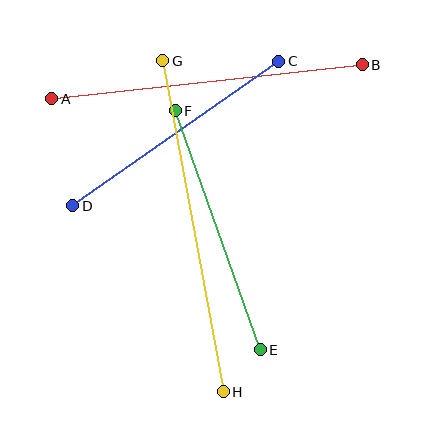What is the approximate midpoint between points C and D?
The midpoint is at approximately (176, 134) pixels.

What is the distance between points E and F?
The distance is approximately 254 pixels.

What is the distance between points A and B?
The distance is approximately 313 pixels.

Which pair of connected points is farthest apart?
Points G and H are farthest apart.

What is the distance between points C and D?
The distance is approximately 251 pixels.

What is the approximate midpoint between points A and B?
The midpoint is at approximately (207, 82) pixels.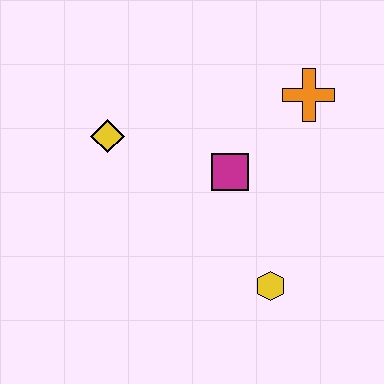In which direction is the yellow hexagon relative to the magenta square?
The yellow hexagon is below the magenta square.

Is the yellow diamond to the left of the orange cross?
Yes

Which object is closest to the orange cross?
The magenta square is closest to the orange cross.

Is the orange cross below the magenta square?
No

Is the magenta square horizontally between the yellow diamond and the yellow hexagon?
Yes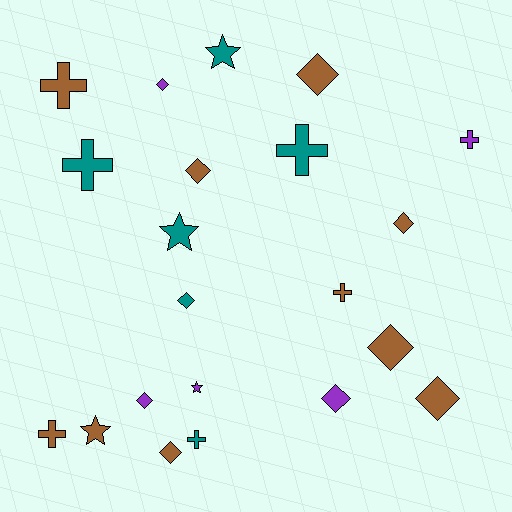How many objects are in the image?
There are 21 objects.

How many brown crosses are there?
There are 3 brown crosses.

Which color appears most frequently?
Brown, with 10 objects.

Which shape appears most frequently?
Diamond, with 10 objects.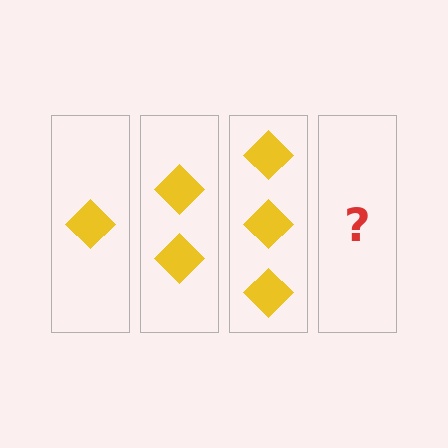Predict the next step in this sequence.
The next step is 4 diamonds.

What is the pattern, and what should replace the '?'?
The pattern is that each step adds one more diamond. The '?' should be 4 diamonds.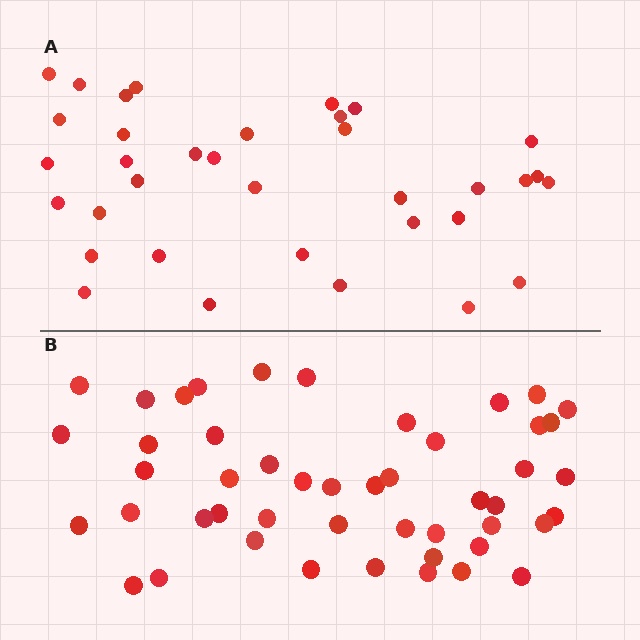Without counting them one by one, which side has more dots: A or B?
Region B (the bottom region) has more dots.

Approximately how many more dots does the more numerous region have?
Region B has approximately 15 more dots than region A.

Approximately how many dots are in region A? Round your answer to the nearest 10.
About 40 dots. (The exact count is 35, which rounds to 40.)